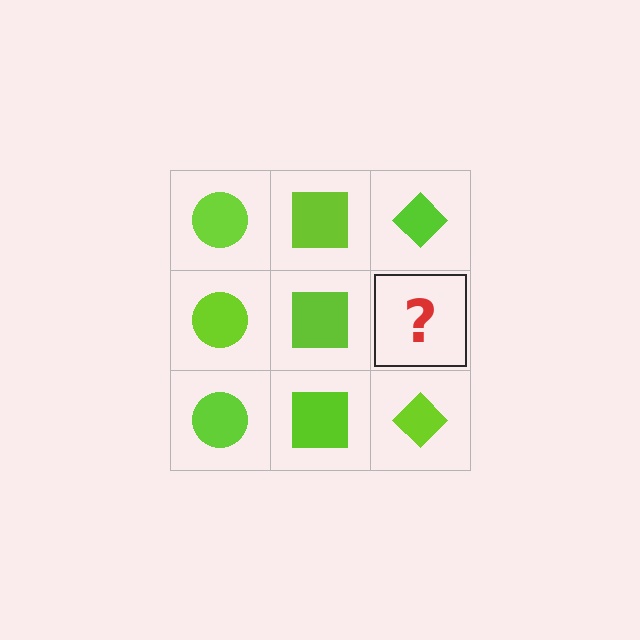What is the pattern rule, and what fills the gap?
The rule is that each column has a consistent shape. The gap should be filled with a lime diamond.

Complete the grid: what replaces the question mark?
The question mark should be replaced with a lime diamond.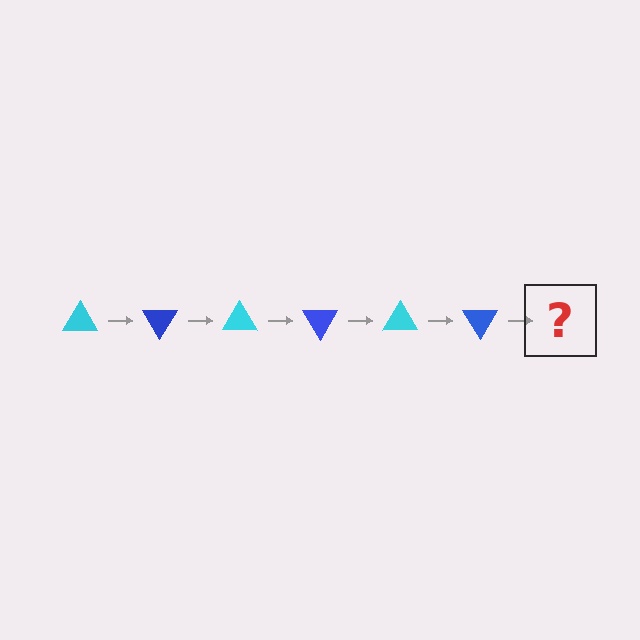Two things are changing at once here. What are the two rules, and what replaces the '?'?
The two rules are that it rotates 60 degrees each step and the color cycles through cyan and blue. The '?' should be a cyan triangle, rotated 360 degrees from the start.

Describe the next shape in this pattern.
It should be a cyan triangle, rotated 360 degrees from the start.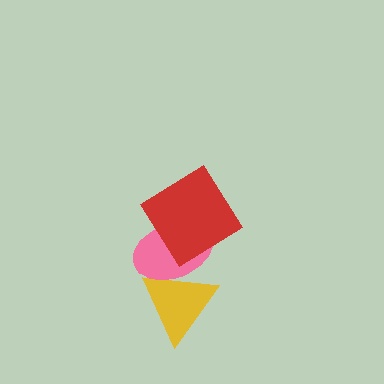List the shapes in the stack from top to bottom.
From top to bottom: the red diamond, the pink ellipse, the yellow triangle.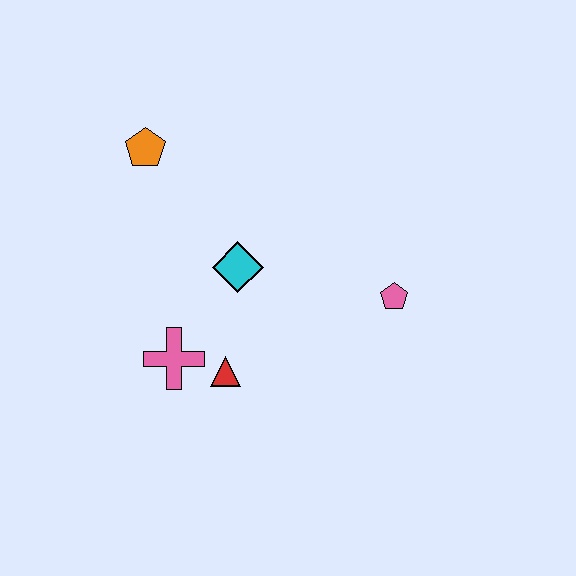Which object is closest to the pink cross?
The red triangle is closest to the pink cross.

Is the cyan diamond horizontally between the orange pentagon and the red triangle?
No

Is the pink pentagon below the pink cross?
No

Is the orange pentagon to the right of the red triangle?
No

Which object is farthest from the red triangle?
The orange pentagon is farthest from the red triangle.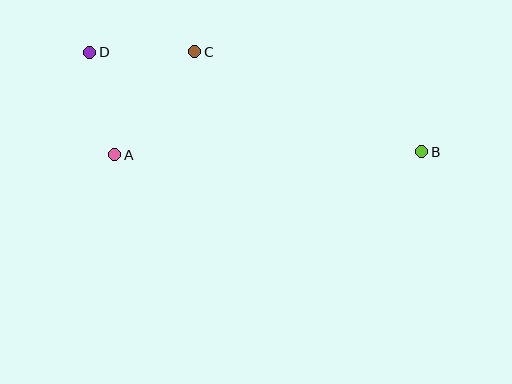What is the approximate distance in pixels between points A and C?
The distance between A and C is approximately 131 pixels.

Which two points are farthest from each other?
Points B and D are farthest from each other.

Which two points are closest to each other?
Points C and D are closest to each other.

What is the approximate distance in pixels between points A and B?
The distance between A and B is approximately 307 pixels.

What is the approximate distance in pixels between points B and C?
The distance between B and C is approximately 248 pixels.